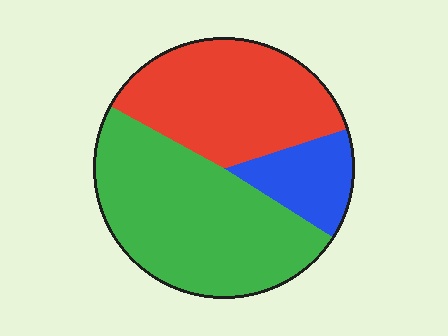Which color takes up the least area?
Blue, at roughly 15%.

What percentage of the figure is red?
Red covers around 35% of the figure.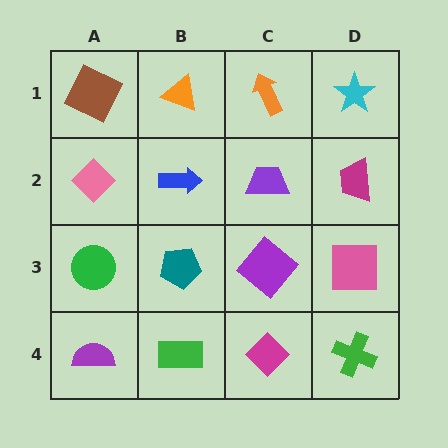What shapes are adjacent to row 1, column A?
A pink diamond (row 2, column A), an orange triangle (row 1, column B).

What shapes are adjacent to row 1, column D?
A magenta trapezoid (row 2, column D), an orange arrow (row 1, column C).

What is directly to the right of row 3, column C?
A pink square.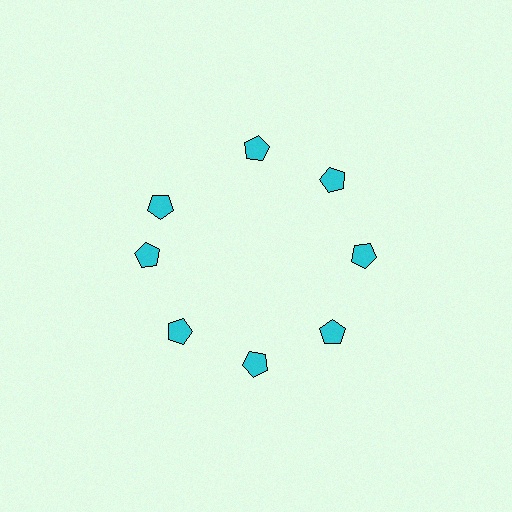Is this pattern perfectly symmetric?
No. The 8 cyan pentagons are arranged in a ring, but one element near the 10 o'clock position is rotated out of alignment along the ring, breaking the 8-fold rotational symmetry.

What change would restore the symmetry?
The symmetry would be restored by rotating it back into even spacing with its neighbors so that all 8 pentagons sit at equal angles and equal distance from the center.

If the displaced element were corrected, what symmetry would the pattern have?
It would have 8-fold rotational symmetry — the pattern would map onto itself every 45 degrees.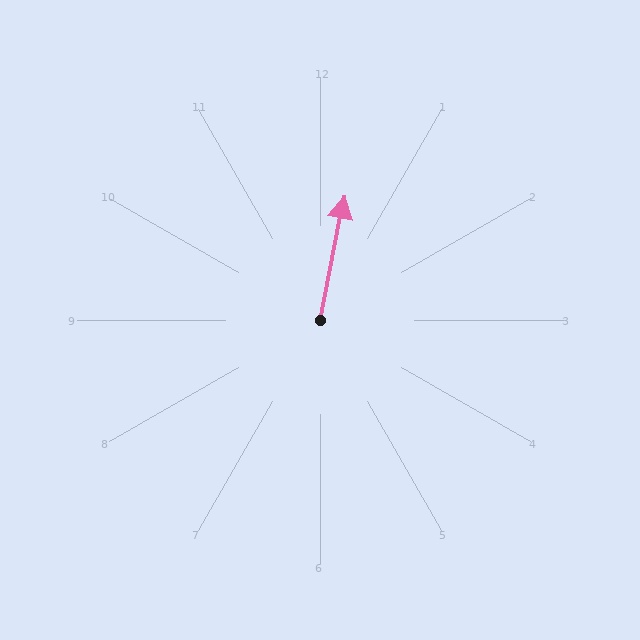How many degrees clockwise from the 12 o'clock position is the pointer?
Approximately 11 degrees.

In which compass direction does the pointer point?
North.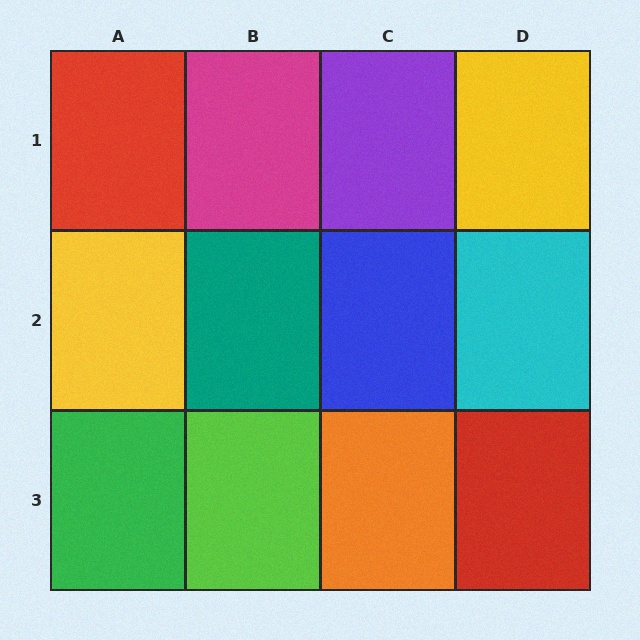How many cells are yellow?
2 cells are yellow.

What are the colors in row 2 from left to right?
Yellow, teal, blue, cyan.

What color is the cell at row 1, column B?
Magenta.